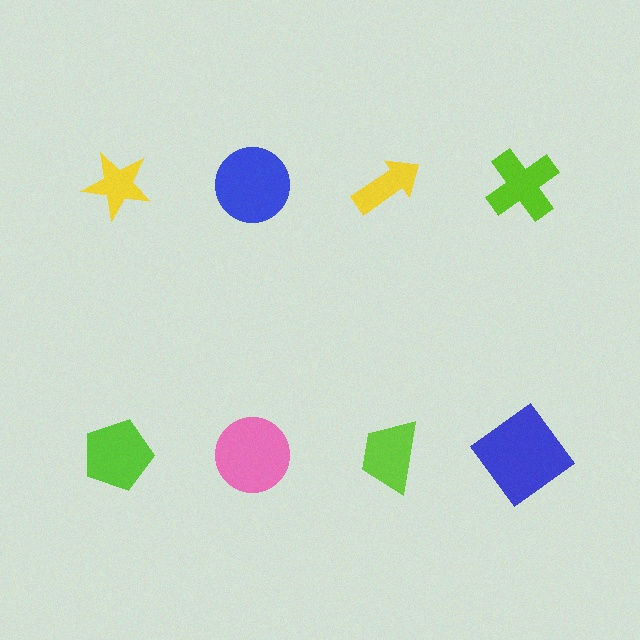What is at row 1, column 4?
A lime cross.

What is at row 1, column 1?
A yellow star.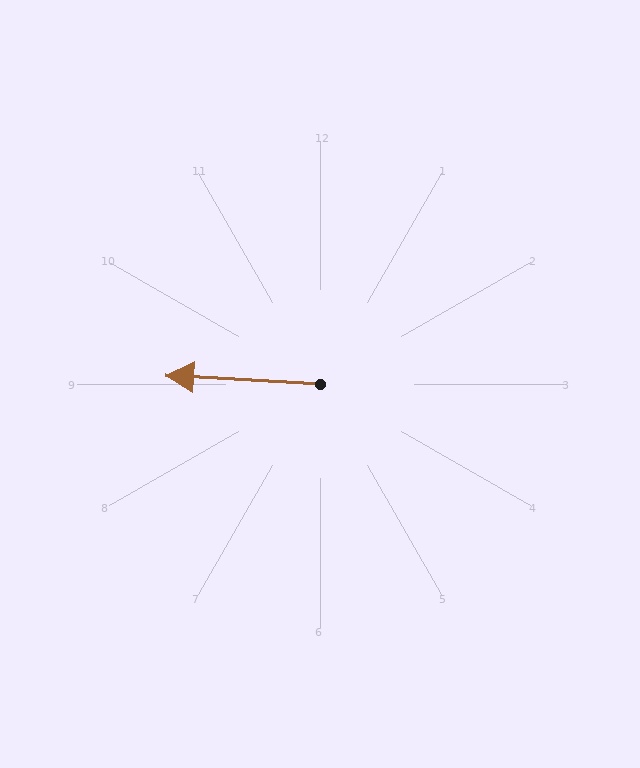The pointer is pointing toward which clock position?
Roughly 9 o'clock.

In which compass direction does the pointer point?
West.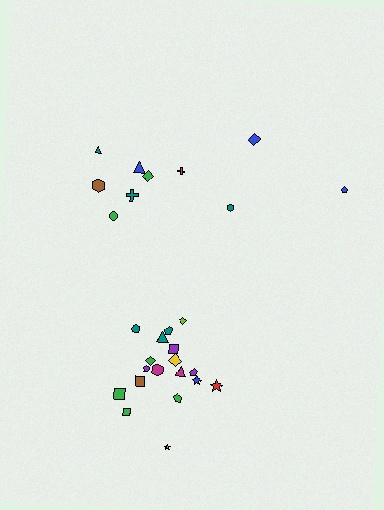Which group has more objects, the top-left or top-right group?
The top-left group.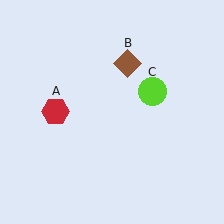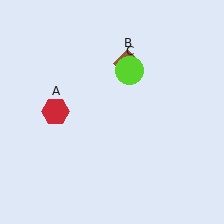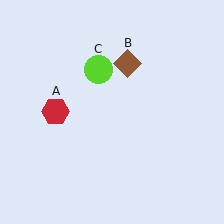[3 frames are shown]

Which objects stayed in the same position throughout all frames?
Red hexagon (object A) and brown diamond (object B) remained stationary.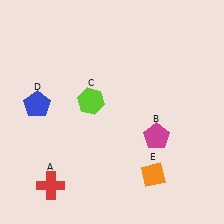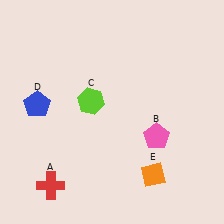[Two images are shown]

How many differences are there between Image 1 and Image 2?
There is 1 difference between the two images.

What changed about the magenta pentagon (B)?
In Image 1, B is magenta. In Image 2, it changed to pink.